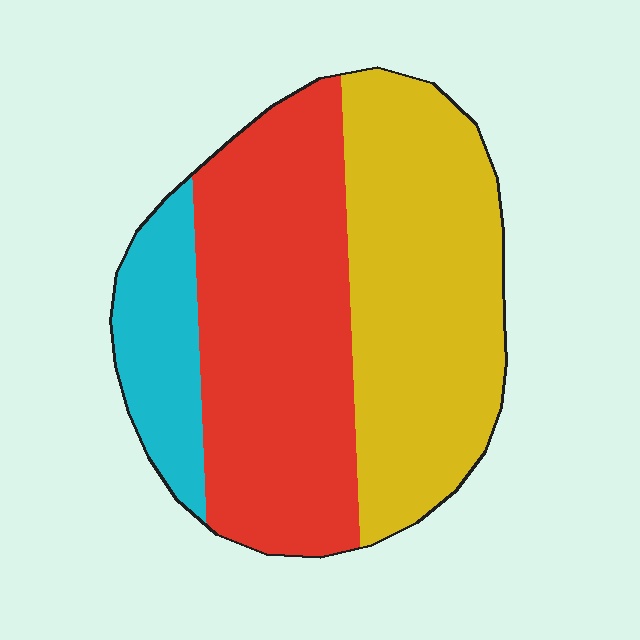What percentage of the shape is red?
Red covers about 45% of the shape.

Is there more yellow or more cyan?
Yellow.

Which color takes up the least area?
Cyan, at roughly 15%.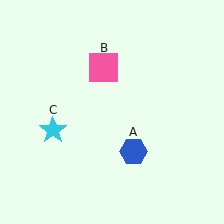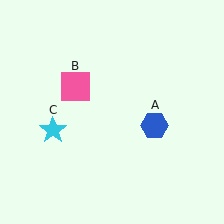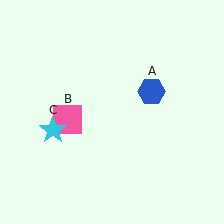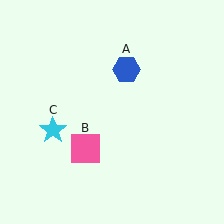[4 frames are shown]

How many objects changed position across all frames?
2 objects changed position: blue hexagon (object A), pink square (object B).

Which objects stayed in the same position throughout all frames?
Cyan star (object C) remained stationary.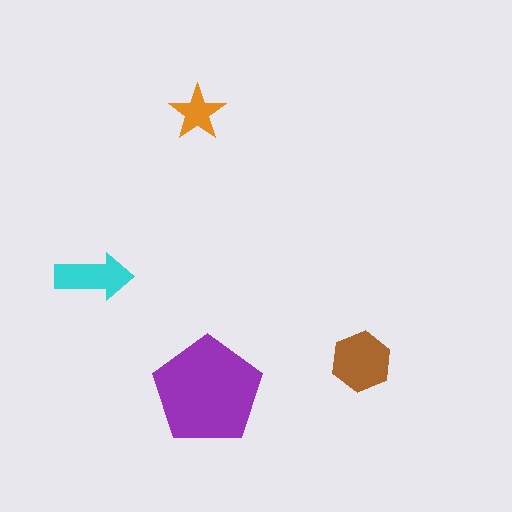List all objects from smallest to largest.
The orange star, the cyan arrow, the brown hexagon, the purple pentagon.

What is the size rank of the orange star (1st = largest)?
4th.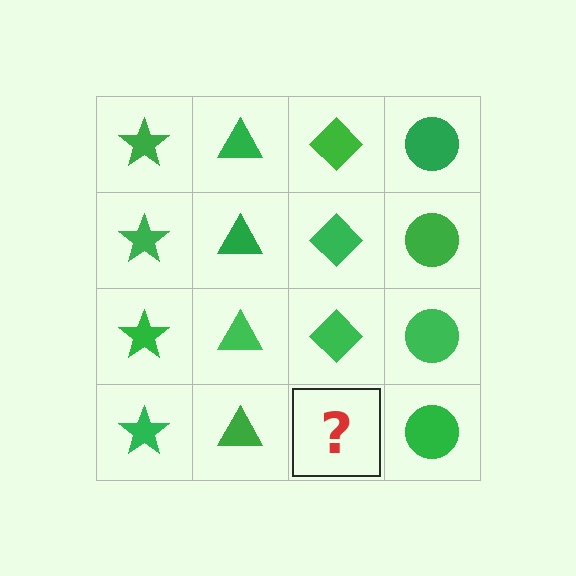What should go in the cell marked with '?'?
The missing cell should contain a green diamond.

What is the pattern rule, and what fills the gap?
The rule is that each column has a consistent shape. The gap should be filled with a green diamond.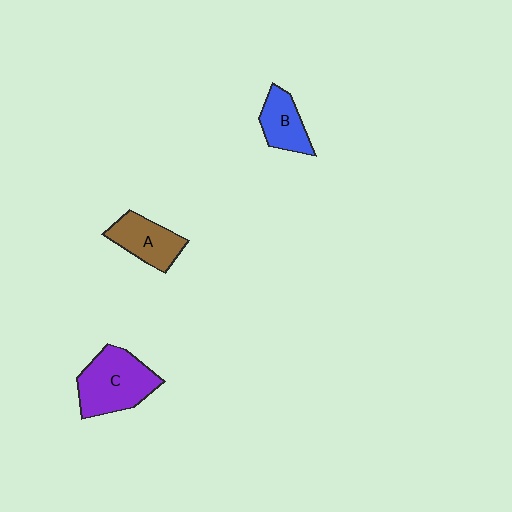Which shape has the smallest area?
Shape B (blue).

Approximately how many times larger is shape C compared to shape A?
Approximately 1.5 times.